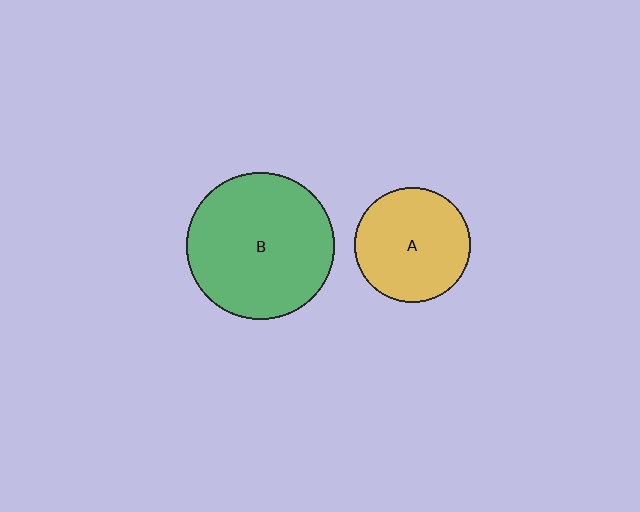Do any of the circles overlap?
No, none of the circles overlap.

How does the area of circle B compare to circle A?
Approximately 1.6 times.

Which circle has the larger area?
Circle B (green).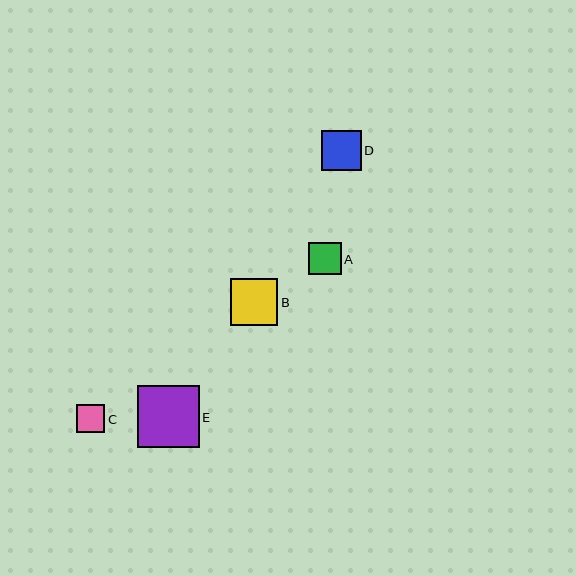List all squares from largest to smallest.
From largest to smallest: E, B, D, A, C.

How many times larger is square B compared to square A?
Square B is approximately 1.5 times the size of square A.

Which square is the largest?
Square E is the largest with a size of approximately 62 pixels.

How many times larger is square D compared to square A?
Square D is approximately 1.2 times the size of square A.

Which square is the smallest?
Square C is the smallest with a size of approximately 28 pixels.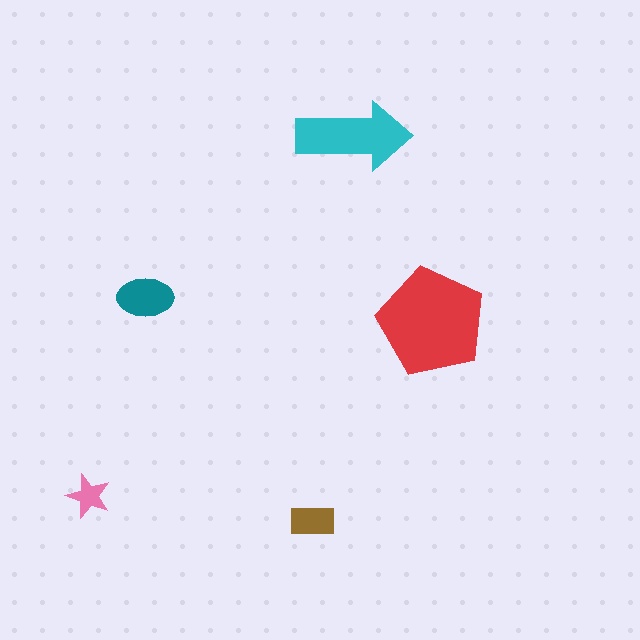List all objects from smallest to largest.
The pink star, the brown rectangle, the teal ellipse, the cyan arrow, the red pentagon.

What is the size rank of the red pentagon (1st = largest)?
1st.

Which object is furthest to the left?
The pink star is leftmost.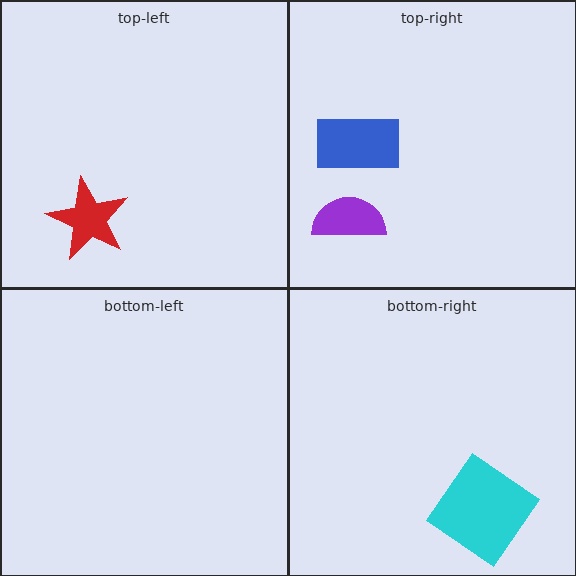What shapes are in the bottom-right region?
The cyan diamond.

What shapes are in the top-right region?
The blue rectangle, the purple semicircle.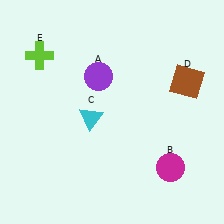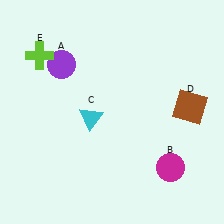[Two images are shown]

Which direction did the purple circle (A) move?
The purple circle (A) moved left.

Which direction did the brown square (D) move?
The brown square (D) moved down.